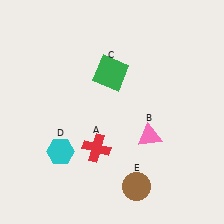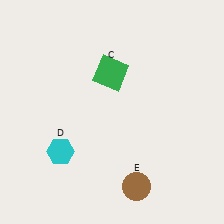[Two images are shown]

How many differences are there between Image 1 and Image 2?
There are 2 differences between the two images.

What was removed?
The pink triangle (B), the red cross (A) were removed in Image 2.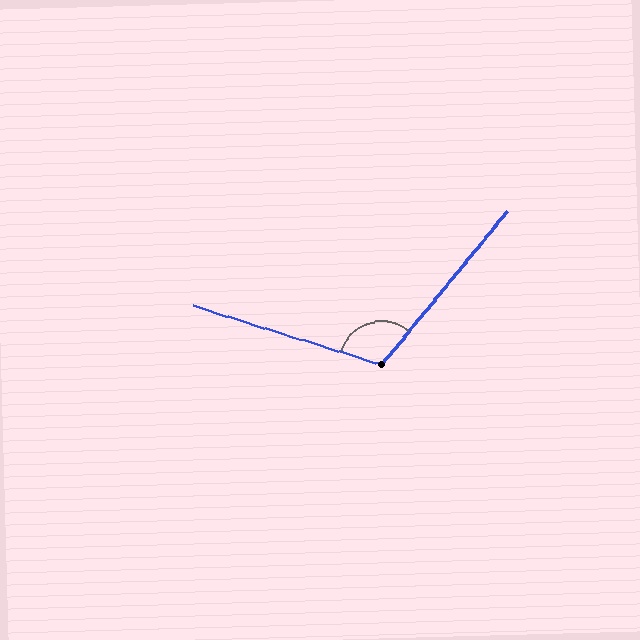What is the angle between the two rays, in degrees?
Approximately 112 degrees.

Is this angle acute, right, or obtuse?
It is obtuse.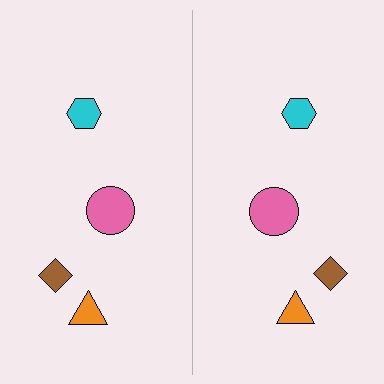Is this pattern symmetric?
Yes, this pattern has bilateral (reflection) symmetry.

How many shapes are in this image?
There are 8 shapes in this image.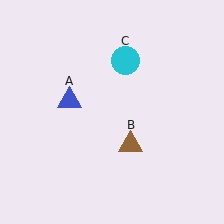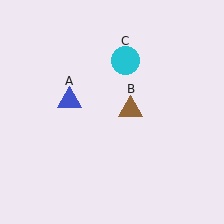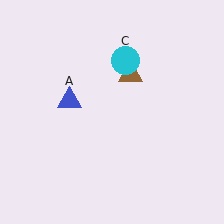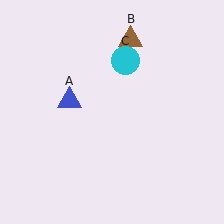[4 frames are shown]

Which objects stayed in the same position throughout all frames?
Blue triangle (object A) and cyan circle (object C) remained stationary.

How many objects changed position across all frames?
1 object changed position: brown triangle (object B).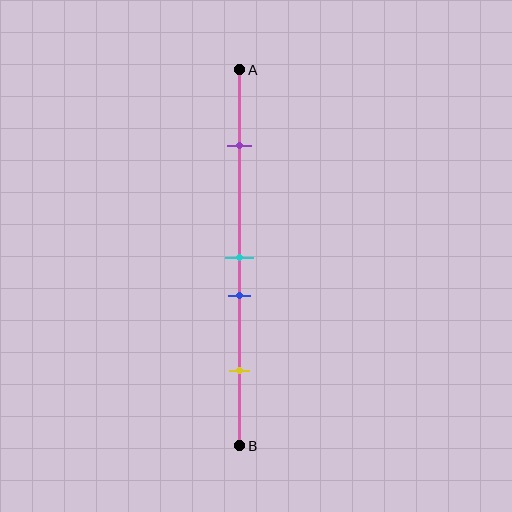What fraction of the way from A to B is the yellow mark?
The yellow mark is approximately 80% (0.8) of the way from A to B.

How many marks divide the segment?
There are 4 marks dividing the segment.